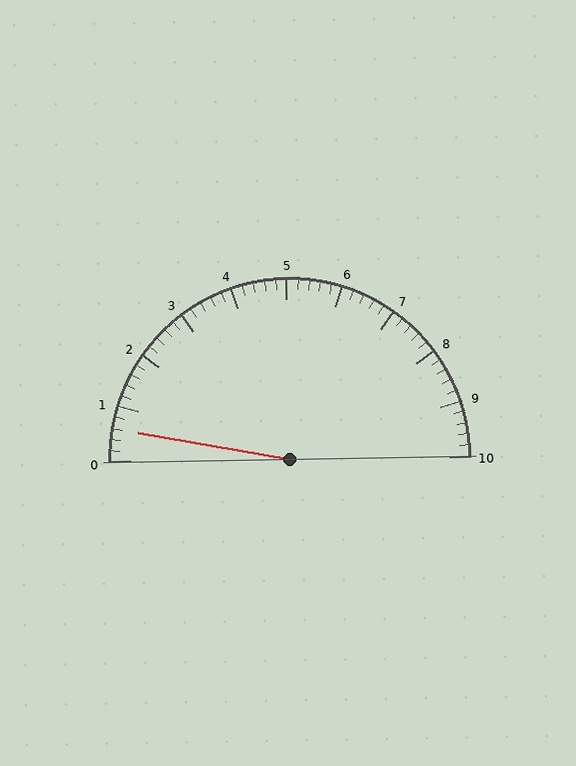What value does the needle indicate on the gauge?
The needle indicates approximately 0.6.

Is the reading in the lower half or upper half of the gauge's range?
The reading is in the lower half of the range (0 to 10).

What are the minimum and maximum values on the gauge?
The gauge ranges from 0 to 10.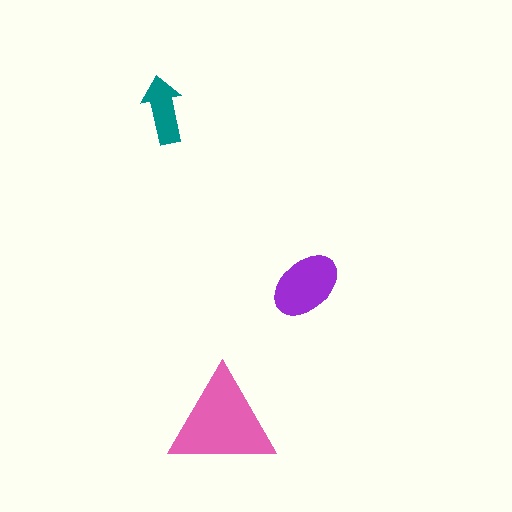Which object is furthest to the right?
The purple ellipse is rightmost.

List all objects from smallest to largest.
The teal arrow, the purple ellipse, the pink triangle.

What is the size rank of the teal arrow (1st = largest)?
3rd.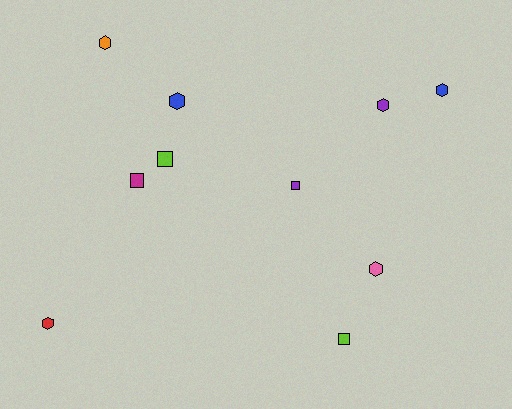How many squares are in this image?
There are 4 squares.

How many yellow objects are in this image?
There are no yellow objects.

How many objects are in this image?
There are 10 objects.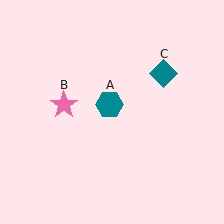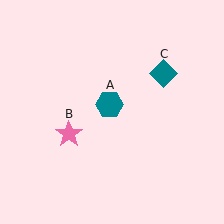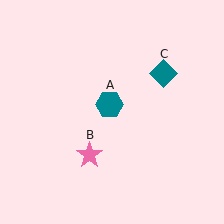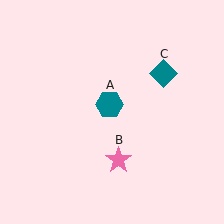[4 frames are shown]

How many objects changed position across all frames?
1 object changed position: pink star (object B).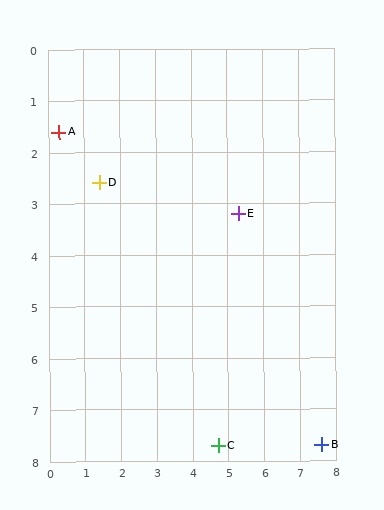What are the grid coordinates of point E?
Point E is at approximately (5.3, 3.2).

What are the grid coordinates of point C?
Point C is at approximately (4.7, 7.7).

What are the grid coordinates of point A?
Point A is at approximately (0.3, 1.6).